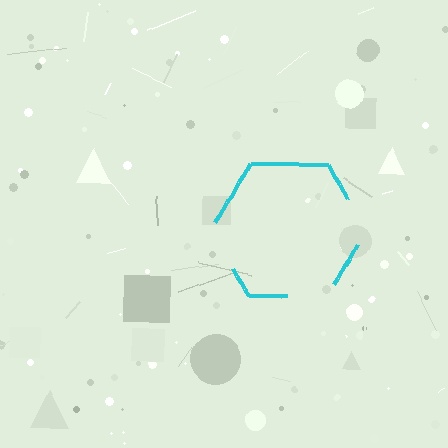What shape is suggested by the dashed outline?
The dashed outline suggests a hexagon.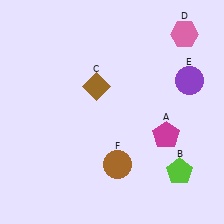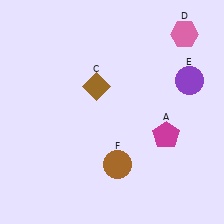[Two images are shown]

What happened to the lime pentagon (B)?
The lime pentagon (B) was removed in Image 2. It was in the bottom-right area of Image 1.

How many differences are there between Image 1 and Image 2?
There is 1 difference between the two images.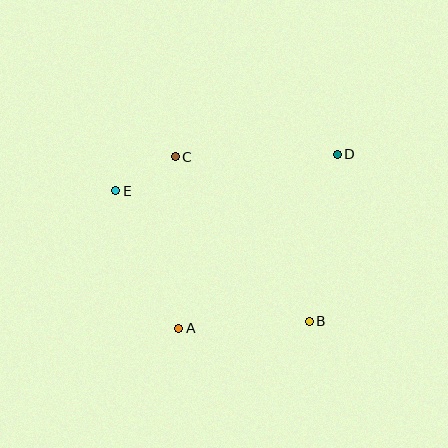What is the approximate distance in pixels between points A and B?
The distance between A and B is approximately 131 pixels.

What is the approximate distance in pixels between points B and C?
The distance between B and C is approximately 212 pixels.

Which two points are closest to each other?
Points C and E are closest to each other.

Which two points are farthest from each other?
Points A and D are farthest from each other.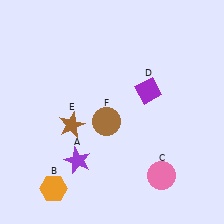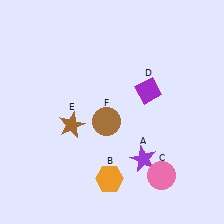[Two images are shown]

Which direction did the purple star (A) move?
The purple star (A) moved right.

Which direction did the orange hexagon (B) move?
The orange hexagon (B) moved right.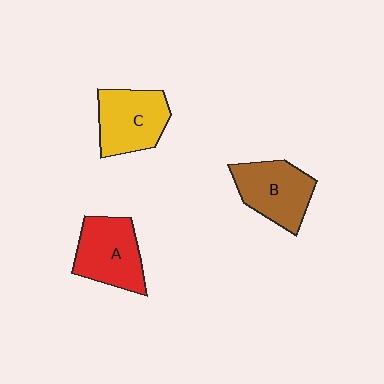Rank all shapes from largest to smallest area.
From largest to smallest: A (red), C (yellow), B (brown).